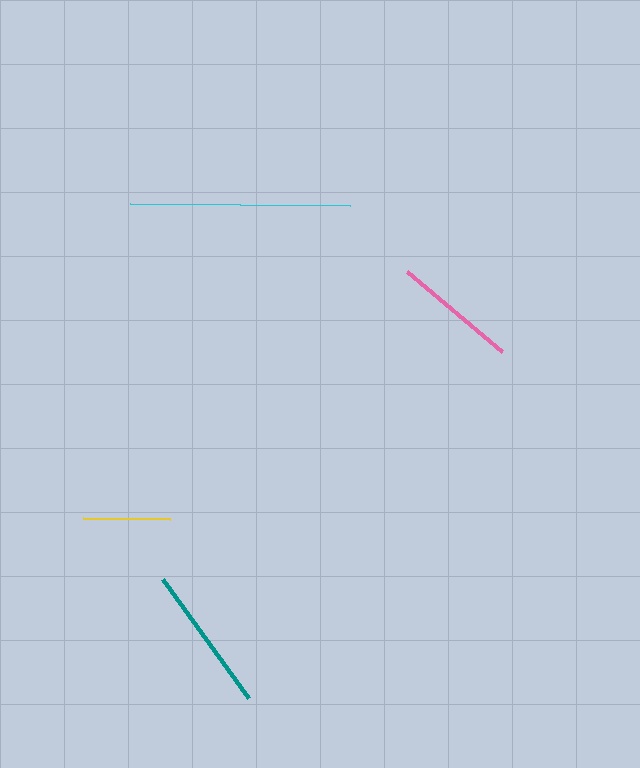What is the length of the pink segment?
The pink segment is approximately 124 pixels long.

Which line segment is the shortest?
The yellow line is the shortest at approximately 87 pixels.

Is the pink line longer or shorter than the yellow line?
The pink line is longer than the yellow line.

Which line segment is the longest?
The cyan line is the longest at approximately 220 pixels.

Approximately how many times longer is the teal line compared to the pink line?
The teal line is approximately 1.2 times the length of the pink line.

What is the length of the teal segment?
The teal segment is approximately 147 pixels long.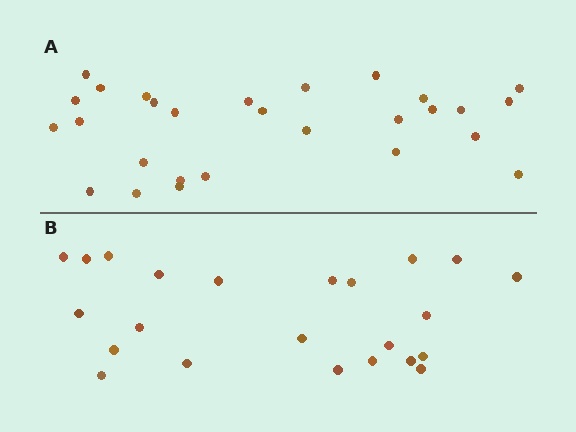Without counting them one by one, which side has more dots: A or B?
Region A (the top region) has more dots.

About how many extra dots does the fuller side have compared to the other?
Region A has about 5 more dots than region B.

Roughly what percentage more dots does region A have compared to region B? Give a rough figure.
About 20% more.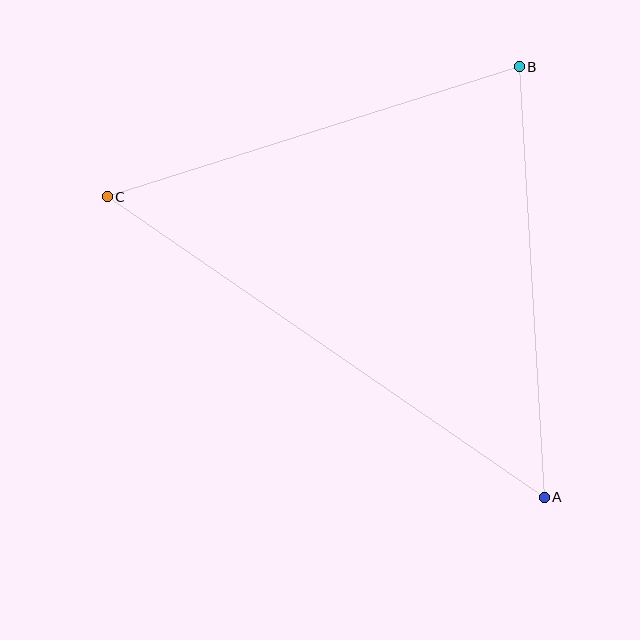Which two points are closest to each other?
Points A and B are closest to each other.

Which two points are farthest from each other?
Points A and C are farthest from each other.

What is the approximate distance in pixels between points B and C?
The distance between B and C is approximately 432 pixels.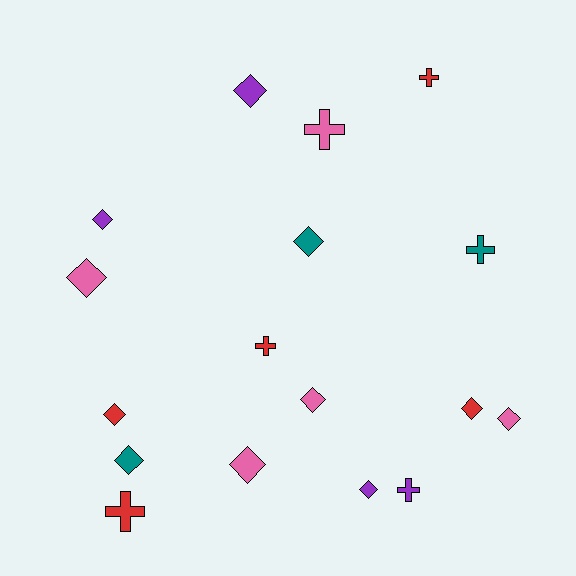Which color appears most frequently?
Red, with 5 objects.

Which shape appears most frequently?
Diamond, with 11 objects.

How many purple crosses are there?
There is 1 purple cross.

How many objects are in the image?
There are 17 objects.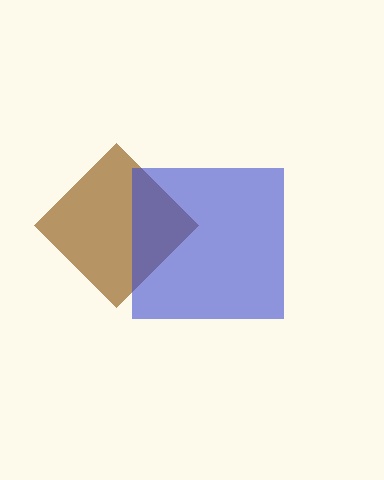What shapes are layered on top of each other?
The layered shapes are: a brown diamond, a blue square.